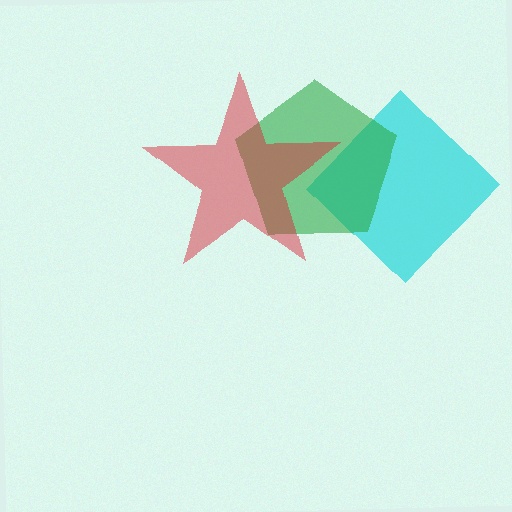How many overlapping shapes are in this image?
There are 3 overlapping shapes in the image.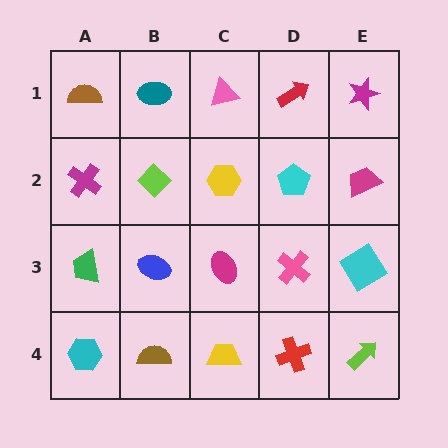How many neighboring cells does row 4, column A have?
2.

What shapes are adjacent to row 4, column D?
A pink cross (row 3, column D), a yellow trapezoid (row 4, column C), a lime arrow (row 4, column E).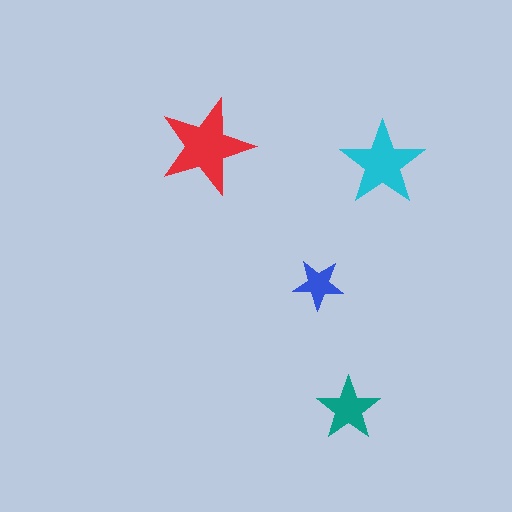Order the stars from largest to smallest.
the red one, the cyan one, the teal one, the blue one.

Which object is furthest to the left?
The red star is leftmost.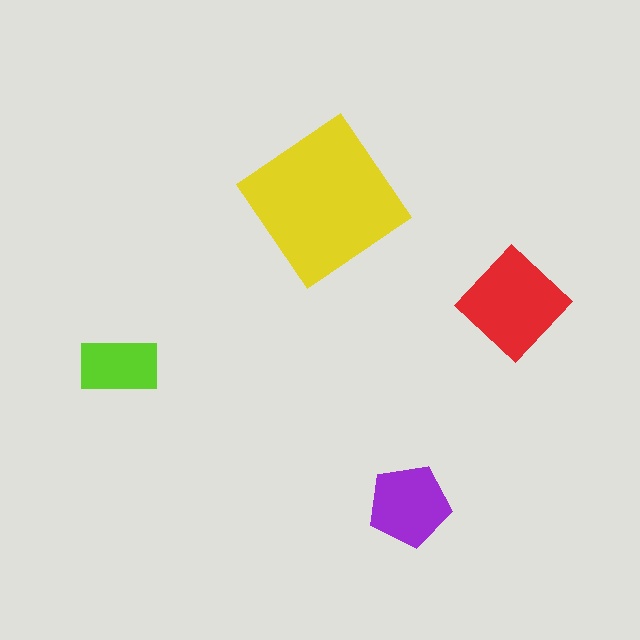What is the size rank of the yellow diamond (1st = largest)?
1st.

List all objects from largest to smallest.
The yellow diamond, the red diamond, the purple pentagon, the lime rectangle.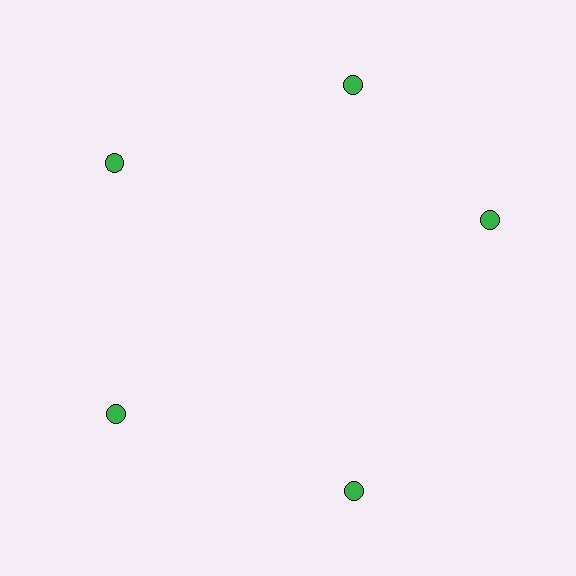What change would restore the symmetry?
The symmetry would be restored by rotating it back into even spacing with its neighbors so that all 5 circles sit at equal angles and equal distance from the center.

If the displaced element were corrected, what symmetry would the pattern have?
It would have 5-fold rotational symmetry — the pattern would map onto itself every 72 degrees.